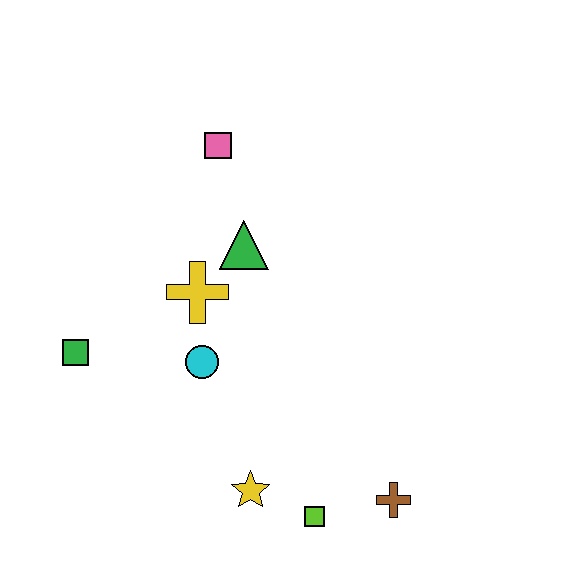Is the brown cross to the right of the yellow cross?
Yes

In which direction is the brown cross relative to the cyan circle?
The brown cross is to the right of the cyan circle.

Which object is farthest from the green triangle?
The brown cross is farthest from the green triangle.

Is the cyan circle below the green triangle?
Yes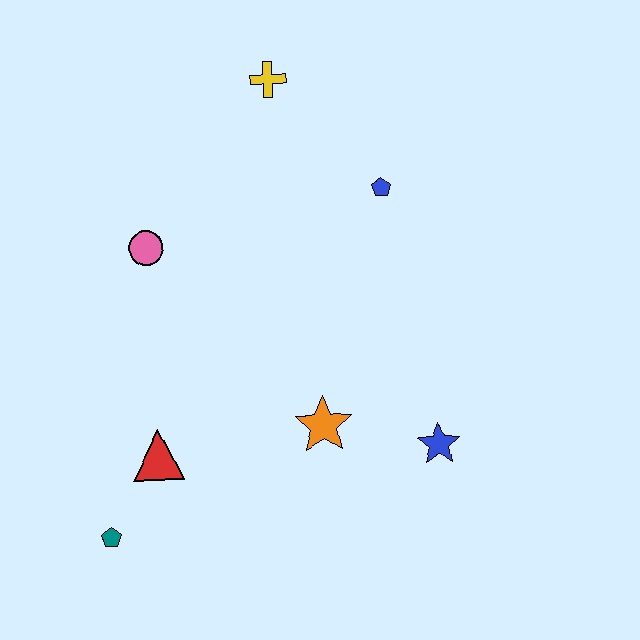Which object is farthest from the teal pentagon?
The yellow cross is farthest from the teal pentagon.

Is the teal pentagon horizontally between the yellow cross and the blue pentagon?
No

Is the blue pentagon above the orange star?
Yes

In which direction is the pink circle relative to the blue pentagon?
The pink circle is to the left of the blue pentagon.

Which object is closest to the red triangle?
The teal pentagon is closest to the red triangle.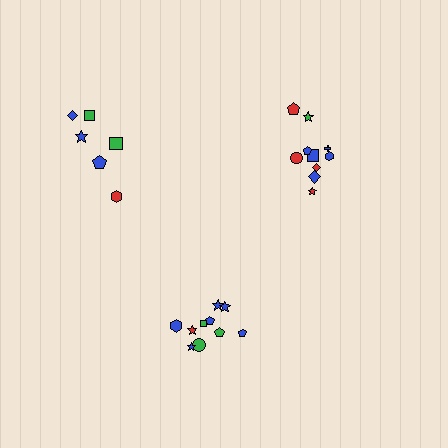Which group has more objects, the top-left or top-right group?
The top-right group.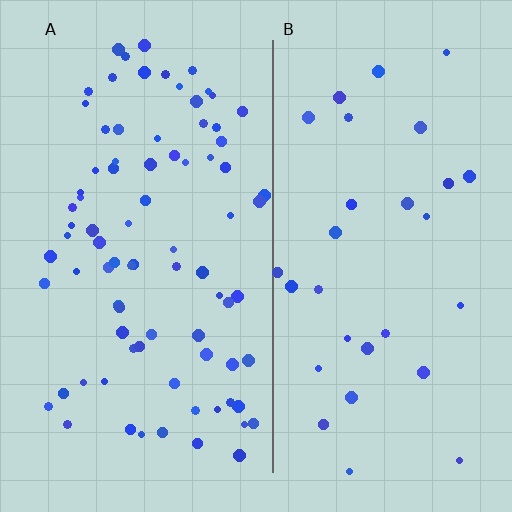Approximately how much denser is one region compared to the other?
Approximately 2.8× — region A over region B.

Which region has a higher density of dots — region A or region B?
A (the left).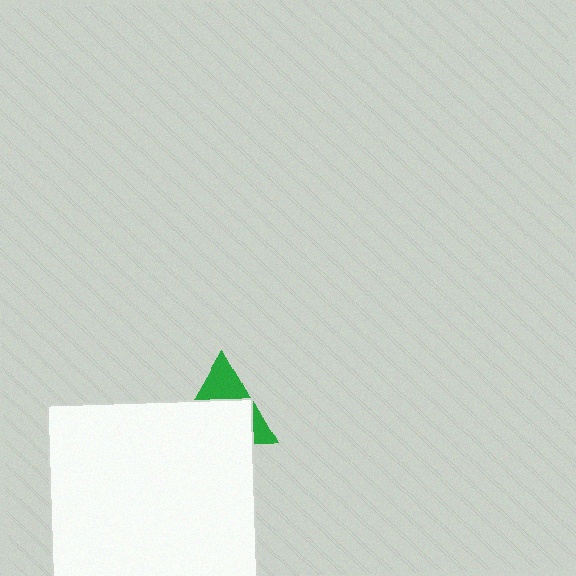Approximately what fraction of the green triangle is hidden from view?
Roughly 63% of the green triangle is hidden behind the white rectangle.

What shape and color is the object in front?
The object in front is a white rectangle.